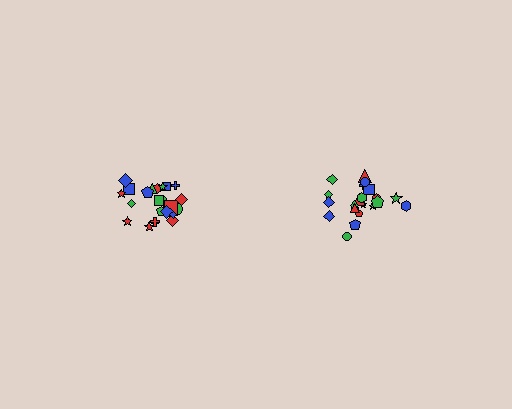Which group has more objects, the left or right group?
The left group.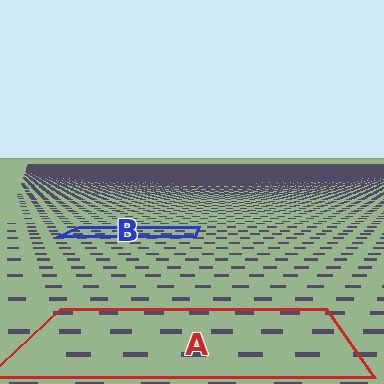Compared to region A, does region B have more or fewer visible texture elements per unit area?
Region B has more texture elements per unit area — they are packed more densely because it is farther away.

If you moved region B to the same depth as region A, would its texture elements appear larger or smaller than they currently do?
They would appear larger. At a closer depth, the same texture elements are projected at a bigger on-screen size.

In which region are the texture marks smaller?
The texture marks are smaller in region B, because it is farther away.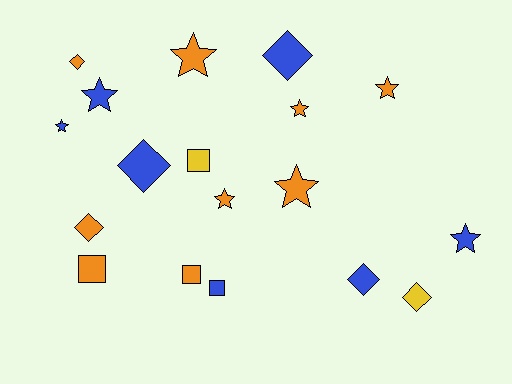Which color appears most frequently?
Orange, with 9 objects.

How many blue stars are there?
There are 3 blue stars.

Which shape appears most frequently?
Star, with 8 objects.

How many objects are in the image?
There are 18 objects.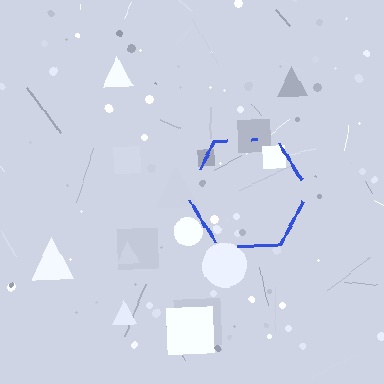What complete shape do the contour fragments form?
The contour fragments form a hexagon.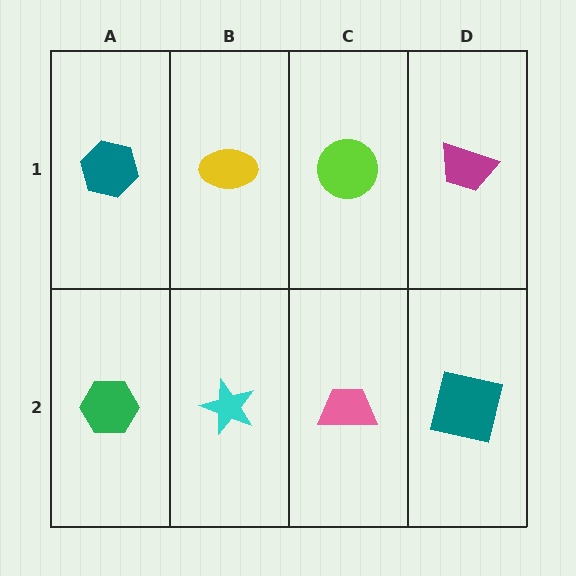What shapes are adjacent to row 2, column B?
A yellow ellipse (row 1, column B), a green hexagon (row 2, column A), a pink trapezoid (row 2, column C).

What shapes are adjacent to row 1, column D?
A teal square (row 2, column D), a lime circle (row 1, column C).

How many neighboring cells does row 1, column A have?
2.